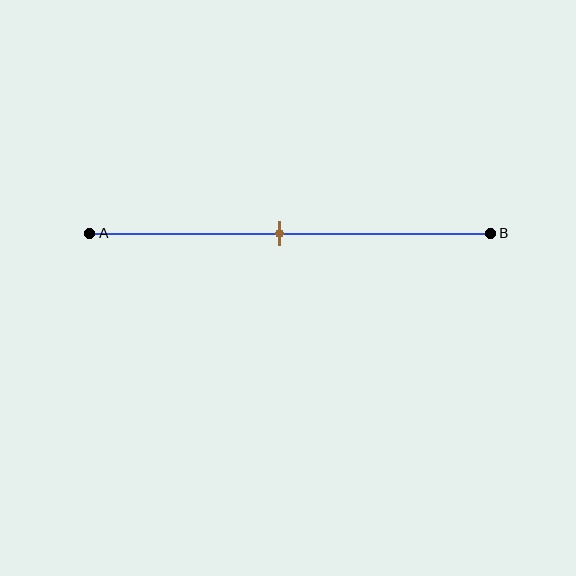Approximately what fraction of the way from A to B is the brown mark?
The brown mark is approximately 45% of the way from A to B.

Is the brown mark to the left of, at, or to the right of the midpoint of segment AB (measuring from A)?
The brown mark is approximately at the midpoint of segment AB.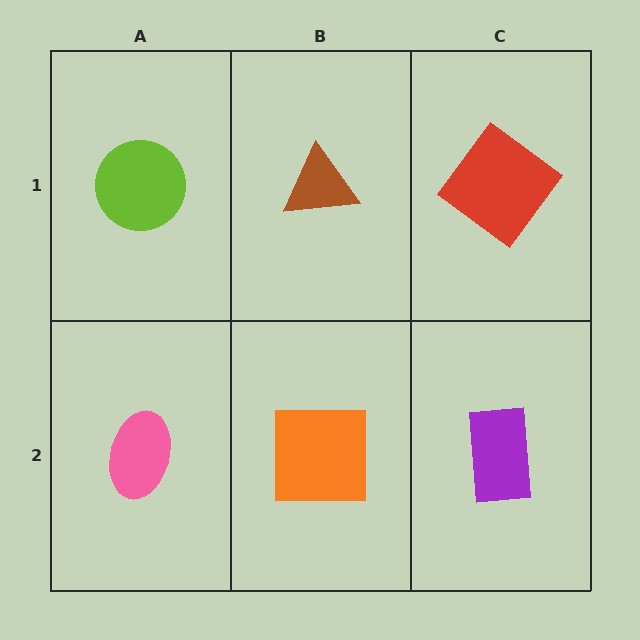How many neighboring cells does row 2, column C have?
2.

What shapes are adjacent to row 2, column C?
A red diamond (row 1, column C), an orange square (row 2, column B).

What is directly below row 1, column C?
A purple rectangle.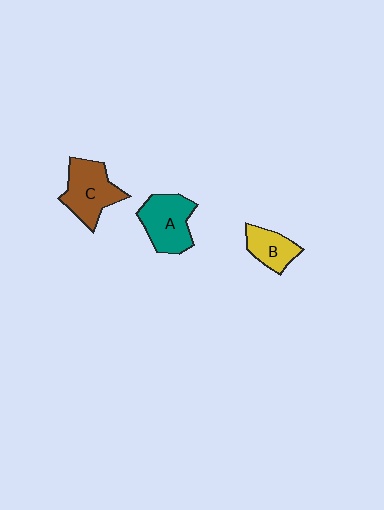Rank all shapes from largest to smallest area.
From largest to smallest: C (brown), A (teal), B (yellow).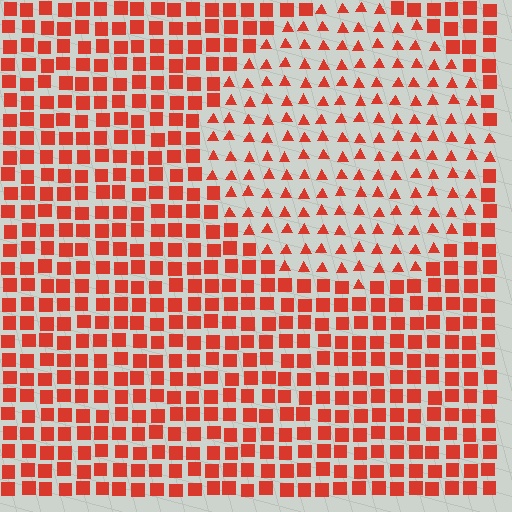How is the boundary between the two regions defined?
The boundary is defined by a change in element shape: triangles inside vs. squares outside. All elements share the same color and spacing.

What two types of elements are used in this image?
The image uses triangles inside the circle region and squares outside it.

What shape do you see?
I see a circle.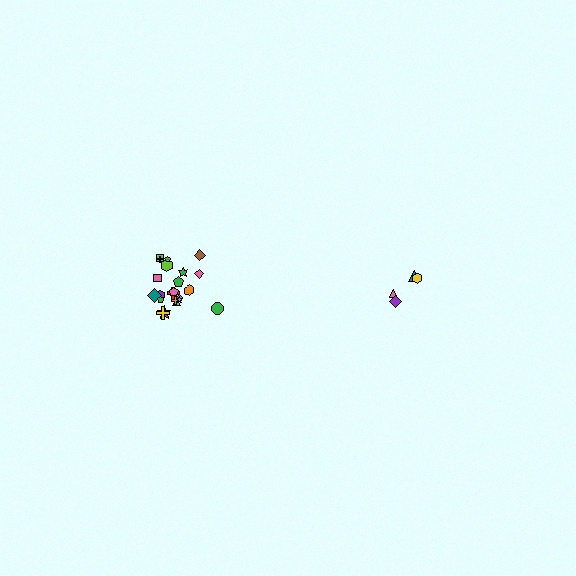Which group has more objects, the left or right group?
The left group.